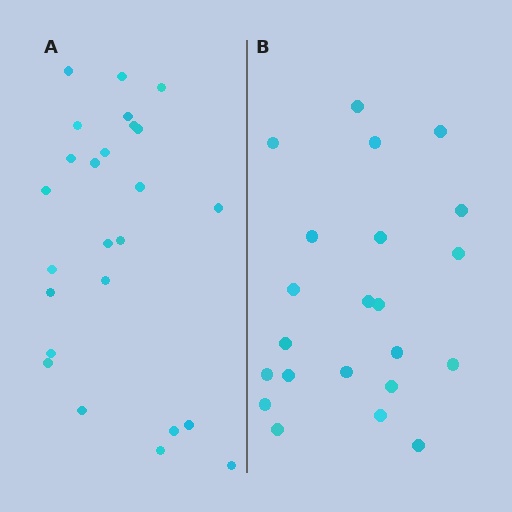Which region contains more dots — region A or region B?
Region A (the left region) has more dots.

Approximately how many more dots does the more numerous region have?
Region A has just a few more — roughly 2 or 3 more dots than region B.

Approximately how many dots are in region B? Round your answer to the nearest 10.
About 20 dots. (The exact count is 22, which rounds to 20.)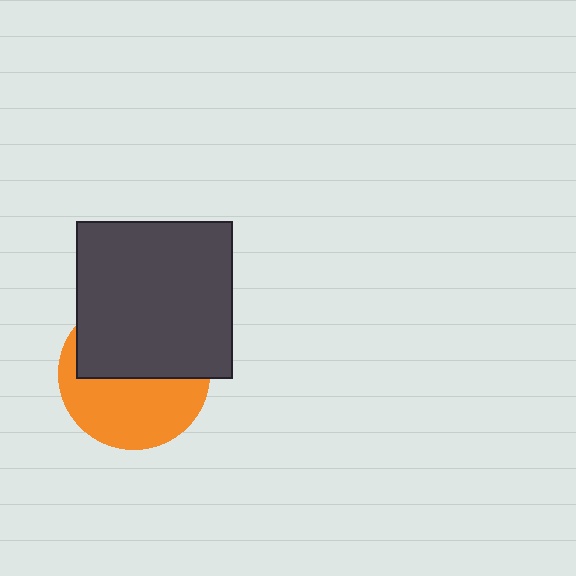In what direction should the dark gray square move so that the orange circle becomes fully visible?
The dark gray square should move up. That is the shortest direction to clear the overlap and leave the orange circle fully visible.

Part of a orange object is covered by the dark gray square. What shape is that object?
It is a circle.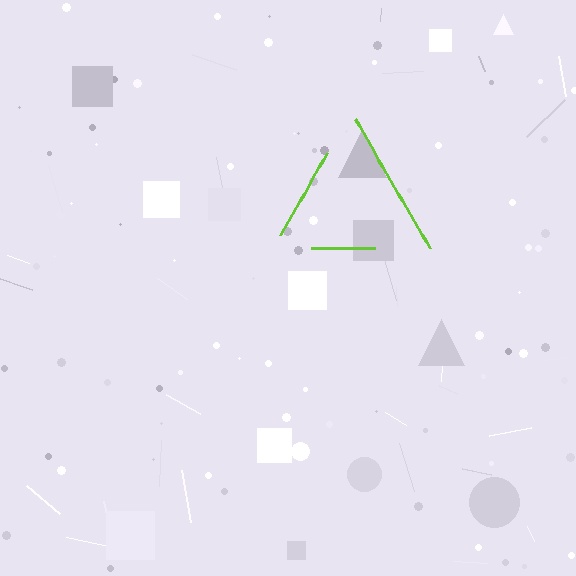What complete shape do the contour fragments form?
The contour fragments form a triangle.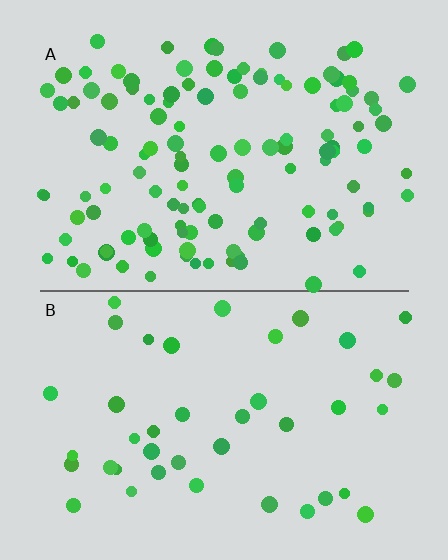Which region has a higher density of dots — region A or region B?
A (the top).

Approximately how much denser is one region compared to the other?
Approximately 2.9× — region A over region B.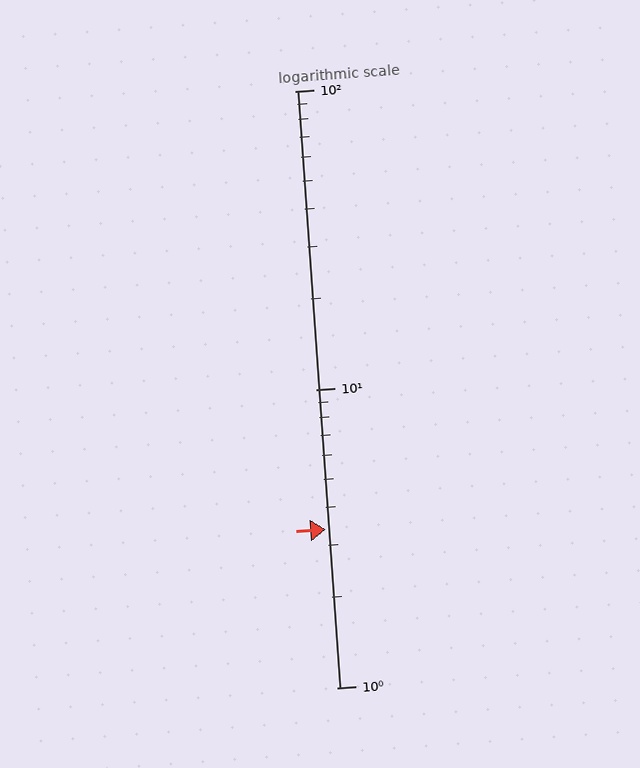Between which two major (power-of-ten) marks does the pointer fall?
The pointer is between 1 and 10.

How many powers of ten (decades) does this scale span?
The scale spans 2 decades, from 1 to 100.